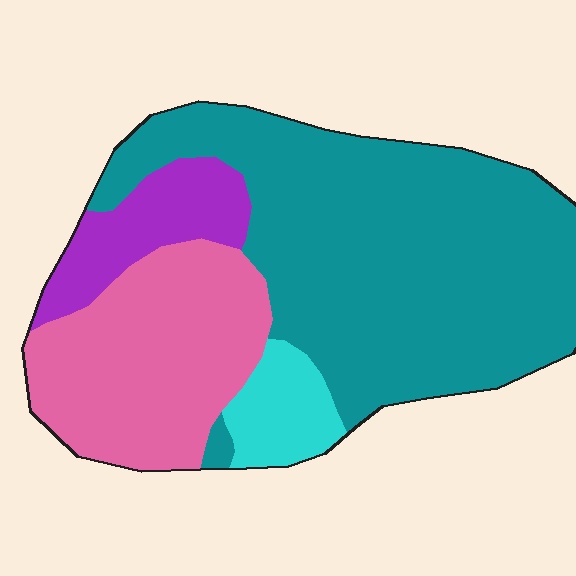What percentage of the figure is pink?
Pink covers about 25% of the figure.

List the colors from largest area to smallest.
From largest to smallest: teal, pink, purple, cyan.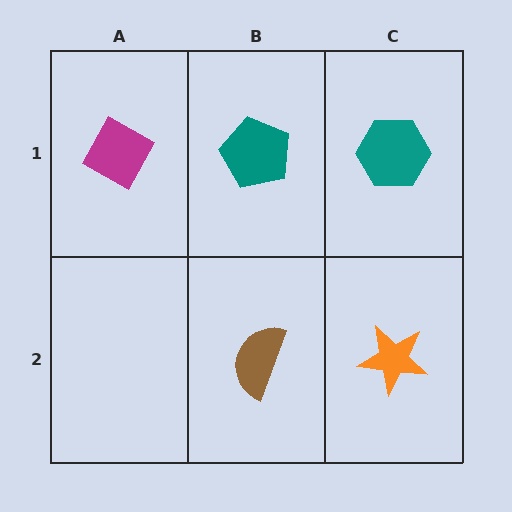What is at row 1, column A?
A magenta diamond.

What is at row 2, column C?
An orange star.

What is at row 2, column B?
A brown semicircle.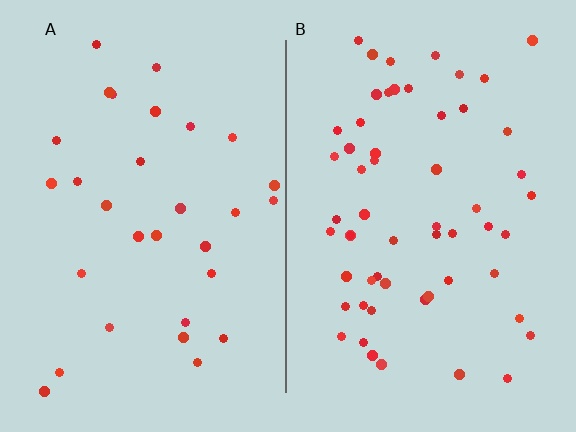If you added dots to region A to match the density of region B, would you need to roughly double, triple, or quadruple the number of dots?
Approximately double.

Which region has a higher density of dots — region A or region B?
B (the right).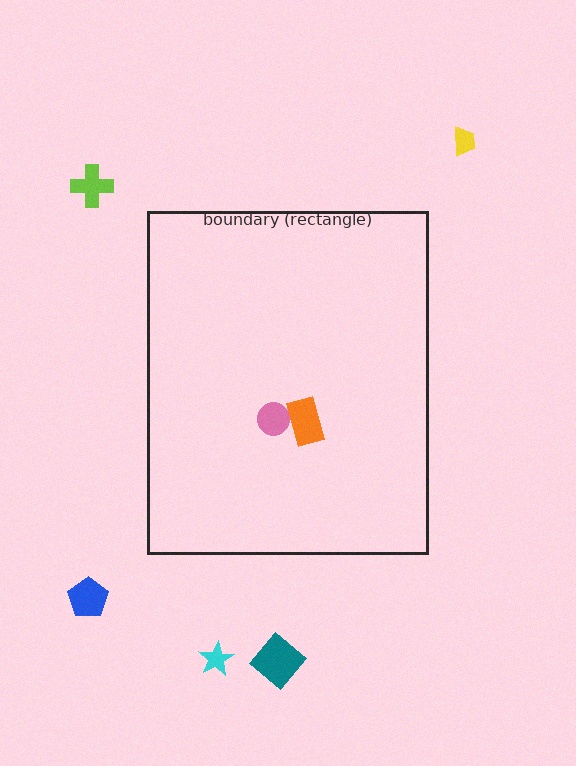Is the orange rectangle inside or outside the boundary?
Inside.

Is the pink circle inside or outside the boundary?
Inside.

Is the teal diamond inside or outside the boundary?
Outside.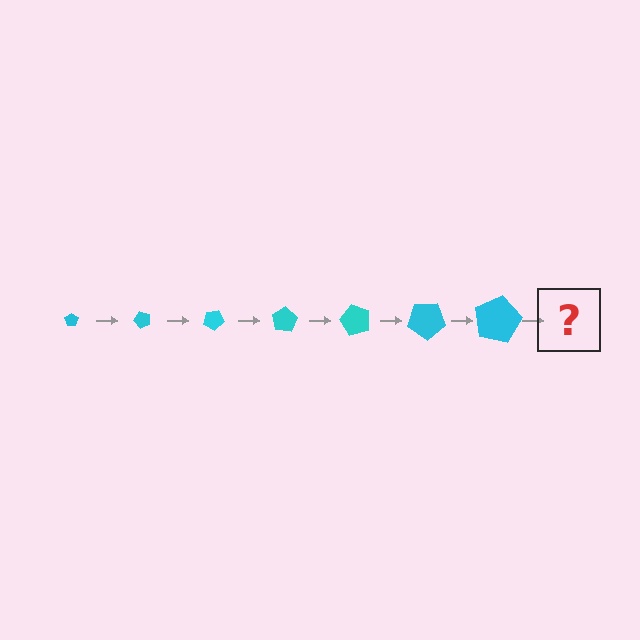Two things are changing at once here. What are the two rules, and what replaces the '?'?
The two rules are that the pentagon grows larger each step and it rotates 50 degrees each step. The '?' should be a pentagon, larger than the previous one and rotated 350 degrees from the start.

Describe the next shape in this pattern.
It should be a pentagon, larger than the previous one and rotated 350 degrees from the start.